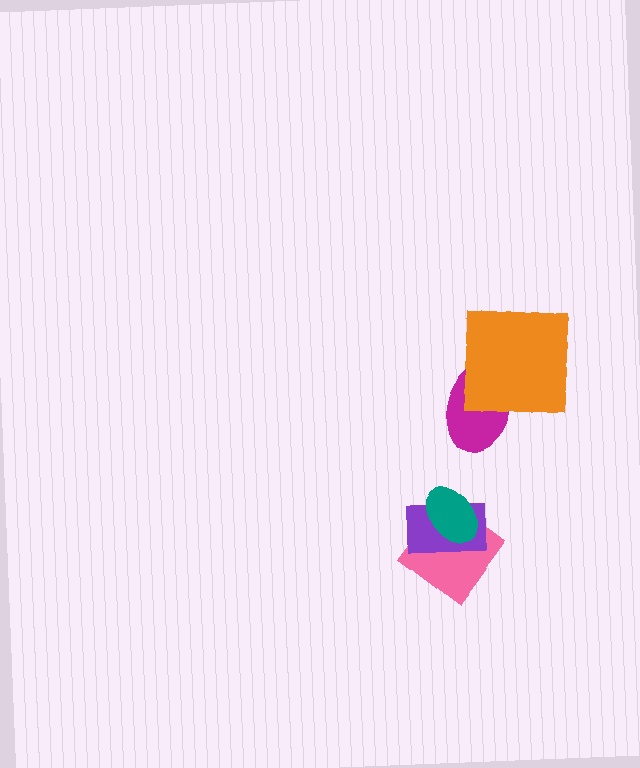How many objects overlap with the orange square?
1 object overlaps with the orange square.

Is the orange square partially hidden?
No, no other shape covers it.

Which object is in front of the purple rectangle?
The teal ellipse is in front of the purple rectangle.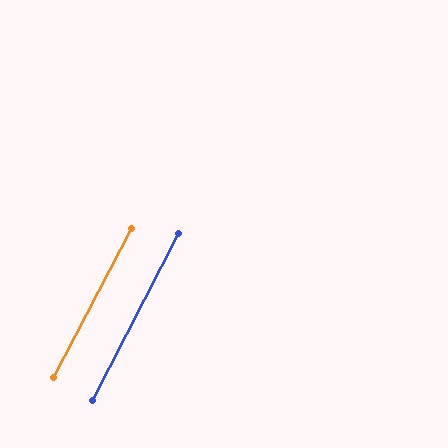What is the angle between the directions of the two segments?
Approximately 0 degrees.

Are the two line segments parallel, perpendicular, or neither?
Parallel — their directions differ by only 0.4°.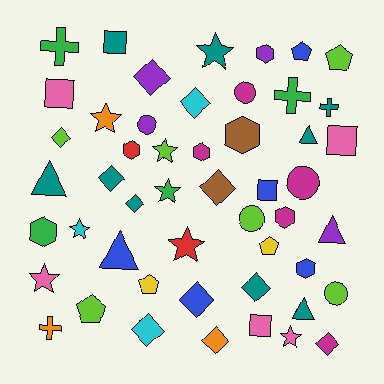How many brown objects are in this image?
There are 2 brown objects.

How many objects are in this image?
There are 50 objects.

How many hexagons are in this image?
There are 7 hexagons.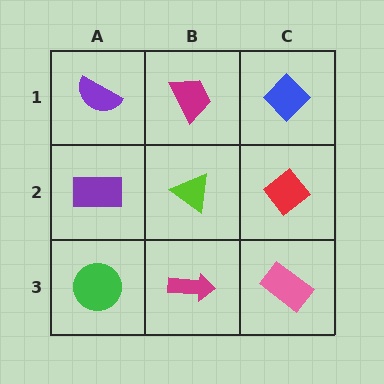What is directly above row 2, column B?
A magenta trapezoid.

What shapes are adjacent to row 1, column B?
A lime triangle (row 2, column B), a purple semicircle (row 1, column A), a blue diamond (row 1, column C).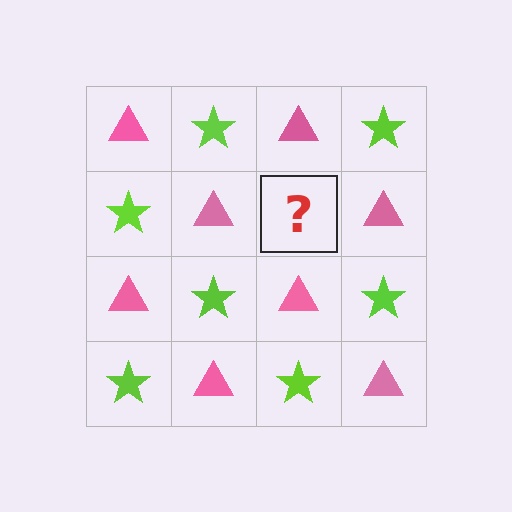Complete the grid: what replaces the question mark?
The question mark should be replaced with a lime star.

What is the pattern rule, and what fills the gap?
The rule is that it alternates pink triangle and lime star in a checkerboard pattern. The gap should be filled with a lime star.